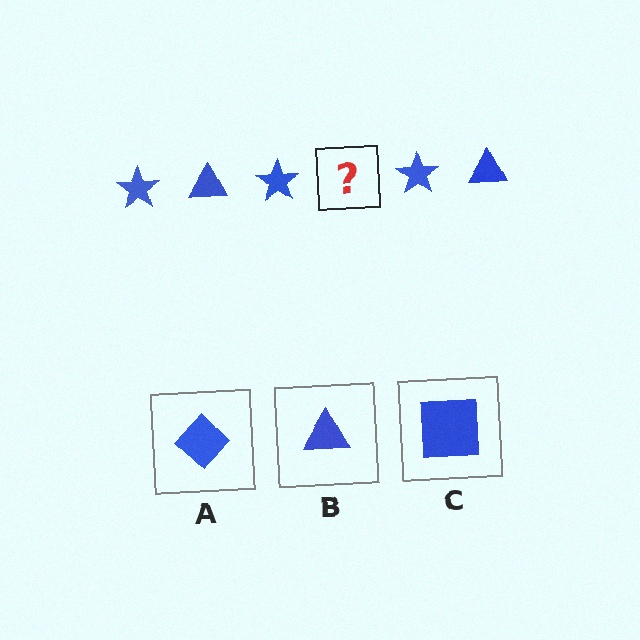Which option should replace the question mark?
Option B.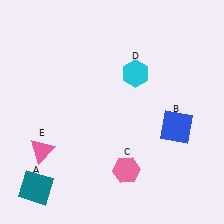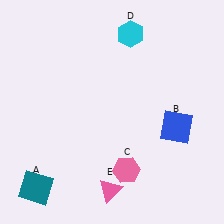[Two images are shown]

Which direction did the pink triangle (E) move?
The pink triangle (E) moved right.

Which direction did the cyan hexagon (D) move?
The cyan hexagon (D) moved up.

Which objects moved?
The objects that moved are: the cyan hexagon (D), the pink triangle (E).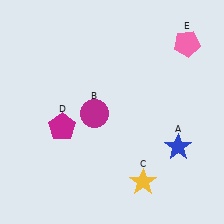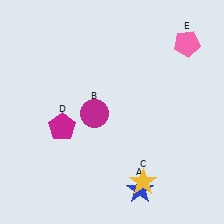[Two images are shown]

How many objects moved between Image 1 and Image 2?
1 object moved between the two images.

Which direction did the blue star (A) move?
The blue star (A) moved down.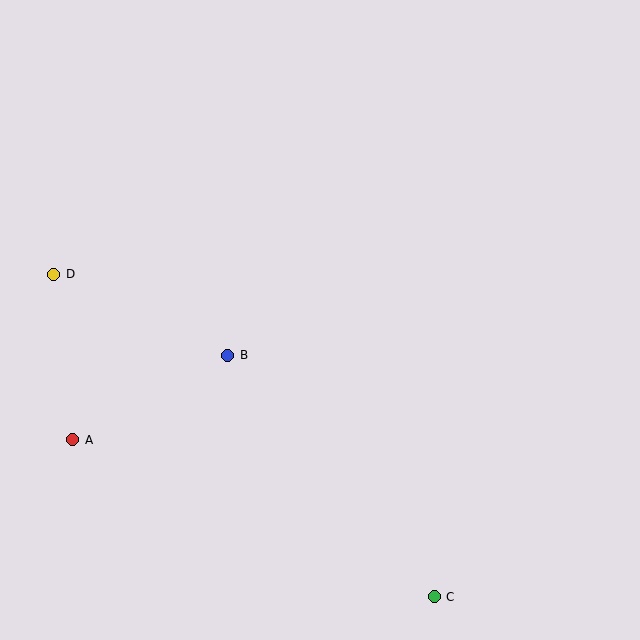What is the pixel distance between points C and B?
The distance between C and B is 318 pixels.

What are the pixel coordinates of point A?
Point A is at (73, 440).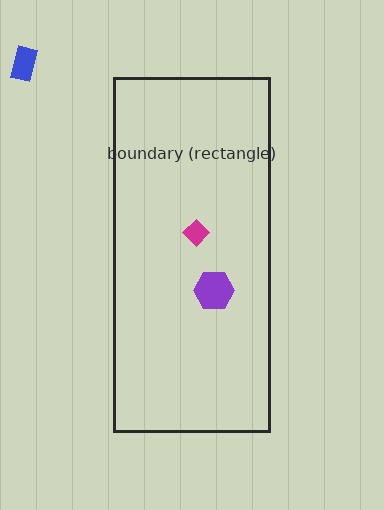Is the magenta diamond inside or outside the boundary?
Inside.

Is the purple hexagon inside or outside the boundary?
Inside.